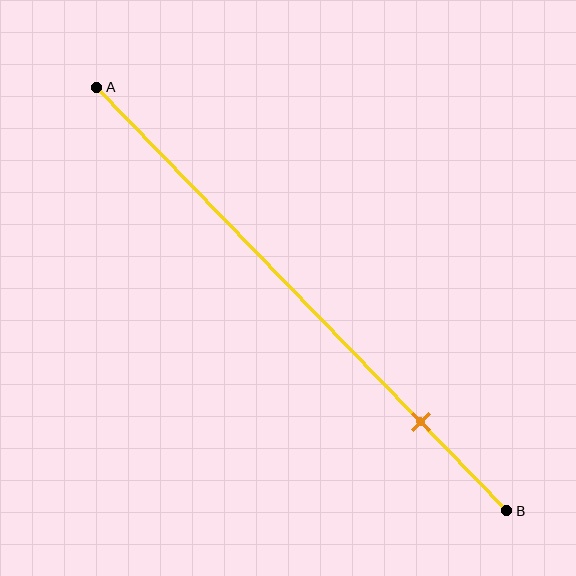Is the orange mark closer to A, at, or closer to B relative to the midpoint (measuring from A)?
The orange mark is closer to point B than the midpoint of segment AB.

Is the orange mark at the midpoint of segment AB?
No, the mark is at about 80% from A, not at the 50% midpoint.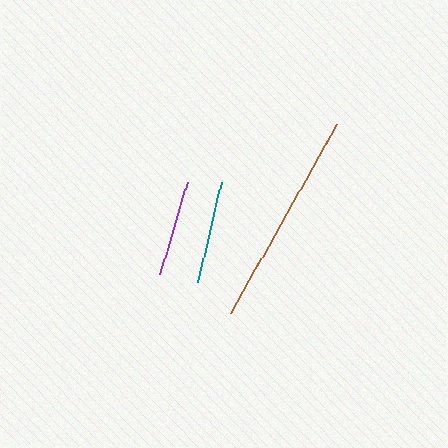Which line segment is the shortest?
The purple line is the shortest at approximately 95 pixels.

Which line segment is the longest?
The brown line is the longest at approximately 218 pixels.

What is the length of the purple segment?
The purple segment is approximately 95 pixels long.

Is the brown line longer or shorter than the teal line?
The brown line is longer than the teal line.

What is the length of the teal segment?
The teal segment is approximately 103 pixels long.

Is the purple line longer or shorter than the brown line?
The brown line is longer than the purple line.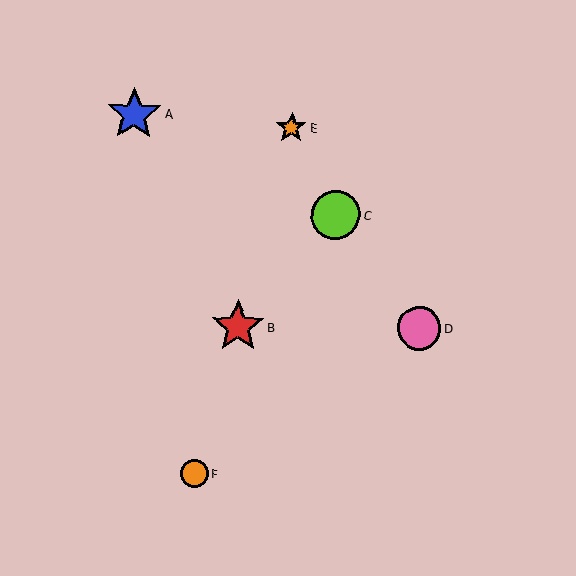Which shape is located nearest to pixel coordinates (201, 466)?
The orange circle (labeled F) at (194, 474) is nearest to that location.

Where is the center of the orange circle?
The center of the orange circle is at (194, 474).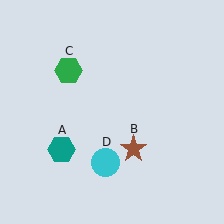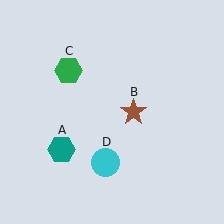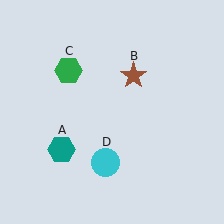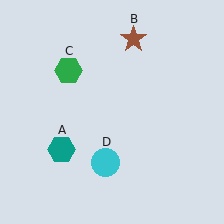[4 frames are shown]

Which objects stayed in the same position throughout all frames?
Teal hexagon (object A) and green hexagon (object C) and cyan circle (object D) remained stationary.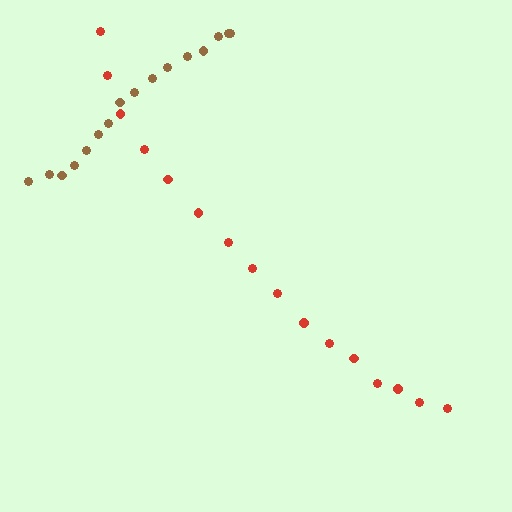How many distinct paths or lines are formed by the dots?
There are 2 distinct paths.